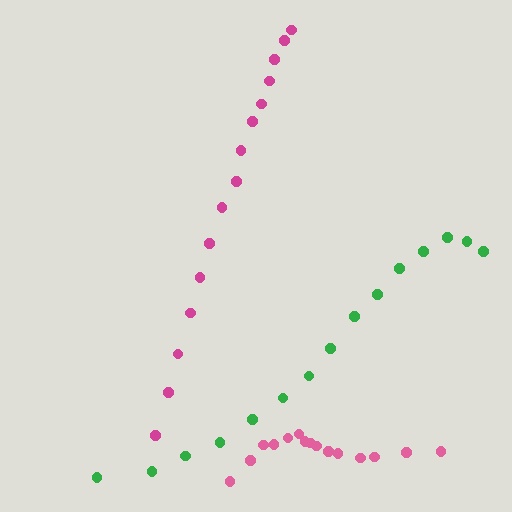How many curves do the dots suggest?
There are 3 distinct paths.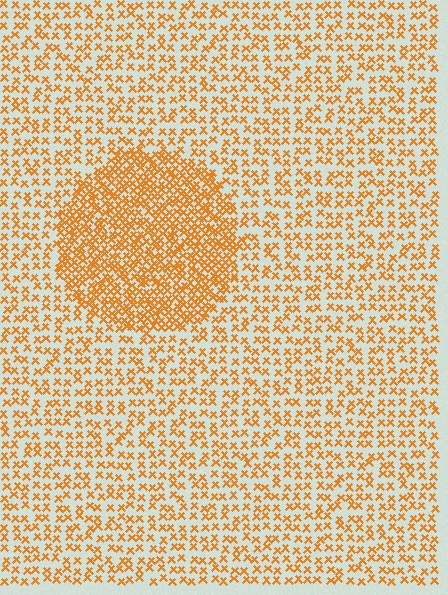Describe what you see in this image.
The image contains small orange elements arranged at two different densities. A circle-shaped region is visible where the elements are more densely packed than the surrounding area.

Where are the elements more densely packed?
The elements are more densely packed inside the circle boundary.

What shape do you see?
I see a circle.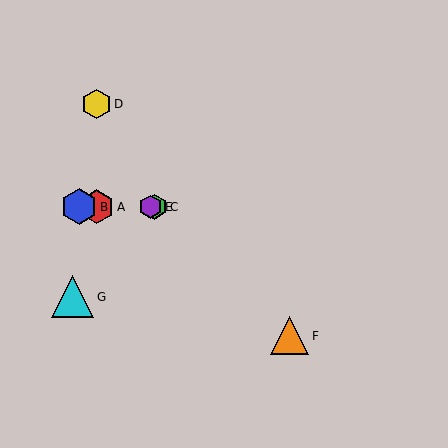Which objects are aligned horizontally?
Objects A, B, C, E are aligned horizontally.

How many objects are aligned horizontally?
4 objects (A, B, C, E) are aligned horizontally.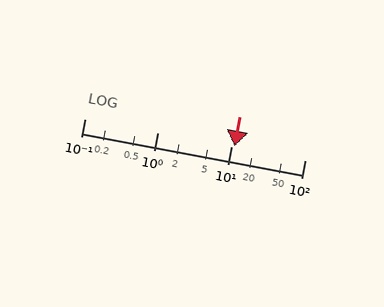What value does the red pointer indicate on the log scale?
The pointer indicates approximately 11.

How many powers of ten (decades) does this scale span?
The scale spans 3 decades, from 0.1 to 100.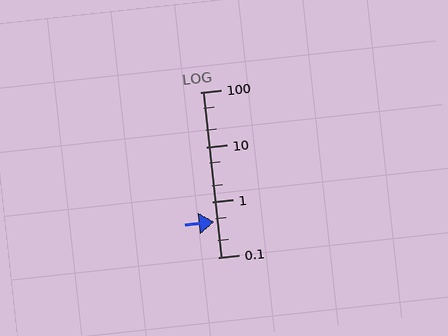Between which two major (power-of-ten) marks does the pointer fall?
The pointer is between 0.1 and 1.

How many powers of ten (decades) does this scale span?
The scale spans 3 decades, from 0.1 to 100.